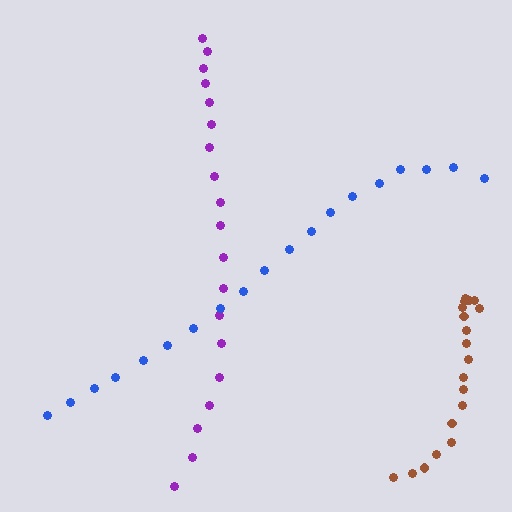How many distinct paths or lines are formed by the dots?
There are 3 distinct paths.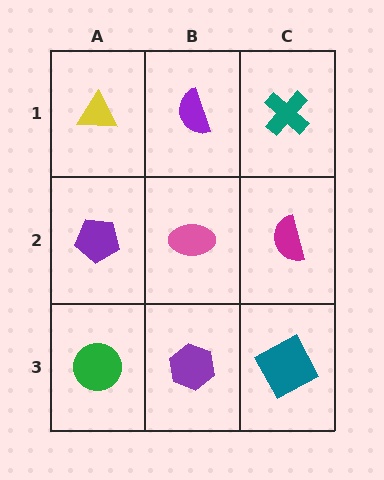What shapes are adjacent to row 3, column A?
A purple pentagon (row 2, column A), a purple hexagon (row 3, column B).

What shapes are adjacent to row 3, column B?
A pink ellipse (row 2, column B), a green circle (row 3, column A), a teal square (row 3, column C).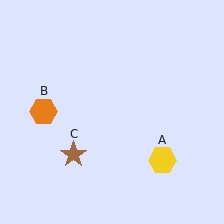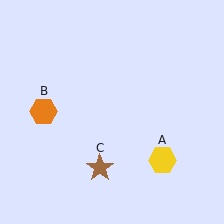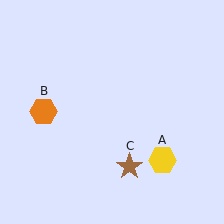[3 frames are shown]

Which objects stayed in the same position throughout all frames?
Yellow hexagon (object A) and orange hexagon (object B) remained stationary.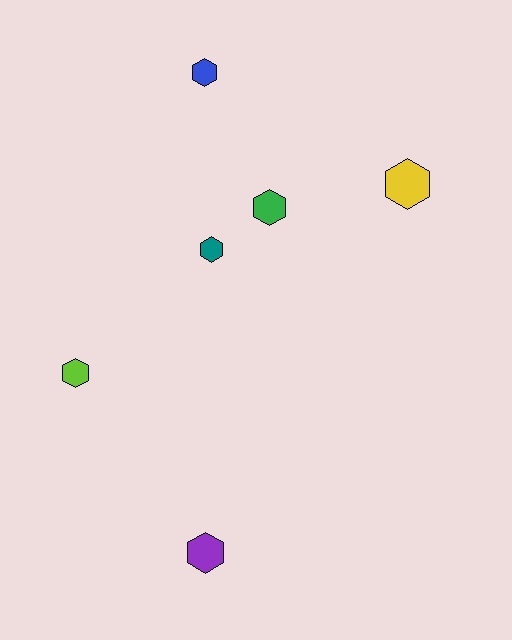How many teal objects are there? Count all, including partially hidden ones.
There is 1 teal object.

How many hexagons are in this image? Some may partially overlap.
There are 6 hexagons.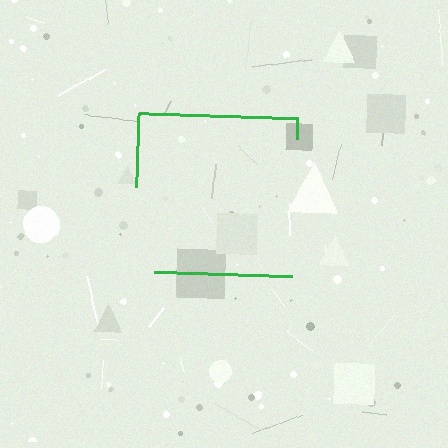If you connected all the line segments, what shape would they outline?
They would outline a square.